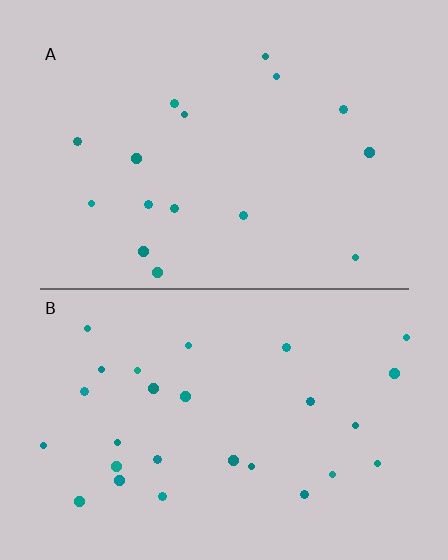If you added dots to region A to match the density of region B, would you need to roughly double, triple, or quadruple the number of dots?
Approximately double.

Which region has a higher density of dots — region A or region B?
B (the bottom).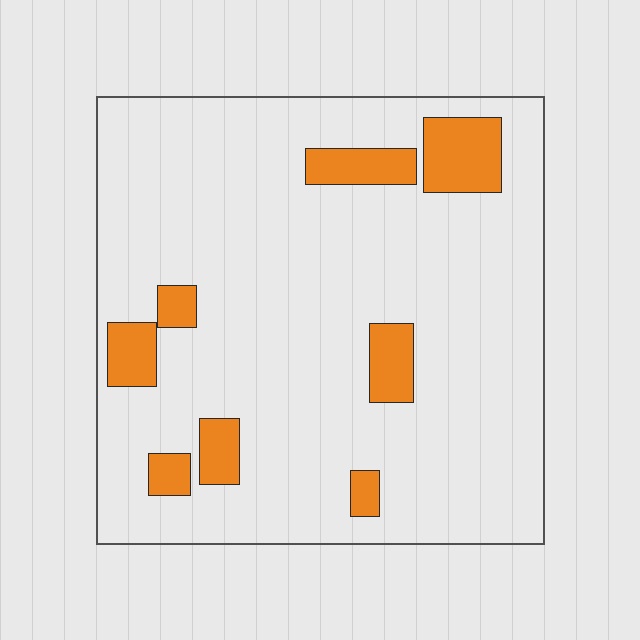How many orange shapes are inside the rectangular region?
8.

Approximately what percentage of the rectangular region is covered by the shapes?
Approximately 10%.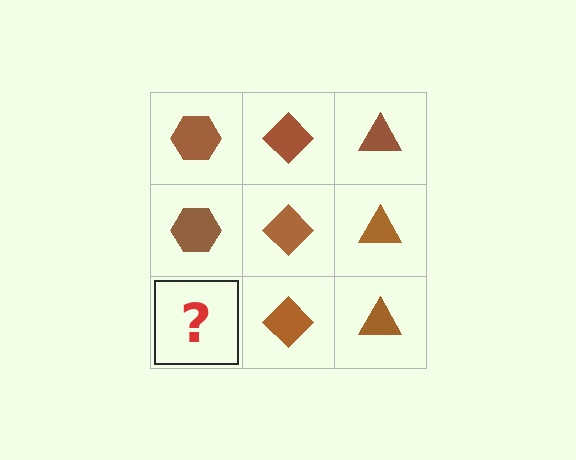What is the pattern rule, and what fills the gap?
The rule is that each column has a consistent shape. The gap should be filled with a brown hexagon.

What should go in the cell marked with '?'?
The missing cell should contain a brown hexagon.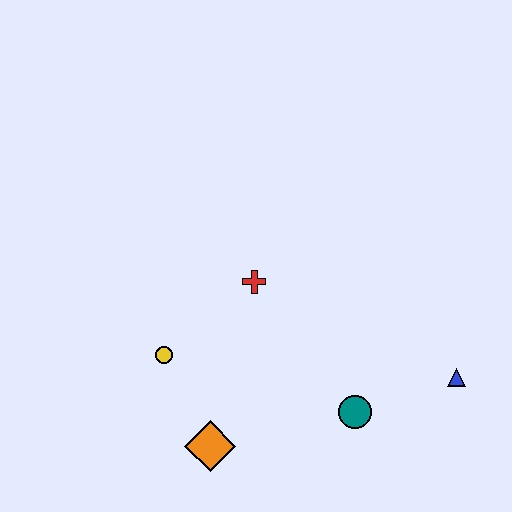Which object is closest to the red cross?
The yellow circle is closest to the red cross.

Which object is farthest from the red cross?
The blue triangle is farthest from the red cross.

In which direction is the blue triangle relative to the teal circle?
The blue triangle is to the right of the teal circle.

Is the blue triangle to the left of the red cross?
No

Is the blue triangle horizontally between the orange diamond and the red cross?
No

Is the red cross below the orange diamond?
No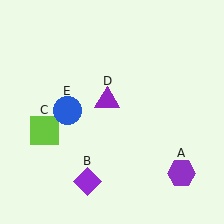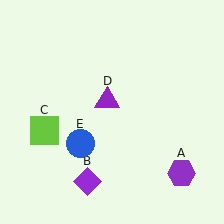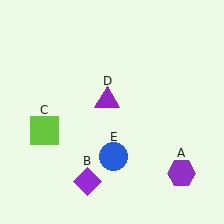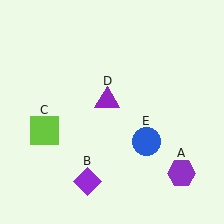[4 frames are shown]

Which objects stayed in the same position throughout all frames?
Purple hexagon (object A) and purple diamond (object B) and lime square (object C) and purple triangle (object D) remained stationary.